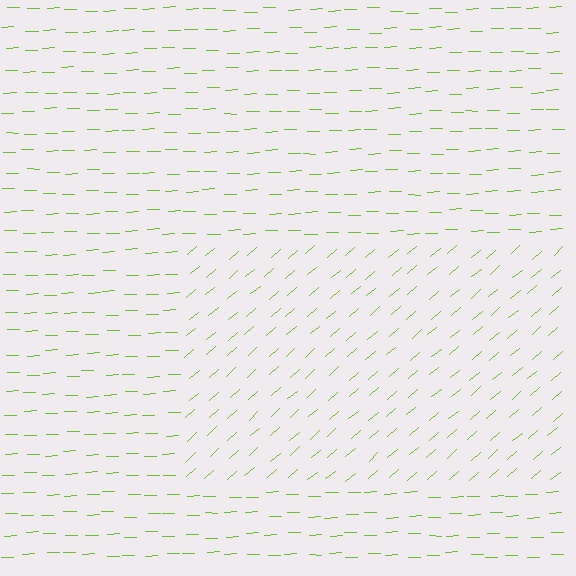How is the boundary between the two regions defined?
The boundary is defined purely by a change in line orientation (approximately 39 degrees difference). All lines are the same color and thickness.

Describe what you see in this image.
The image is filled with small lime line segments. A rectangle region in the image has lines oriented differently from the surrounding lines, creating a visible texture boundary.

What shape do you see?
I see a rectangle.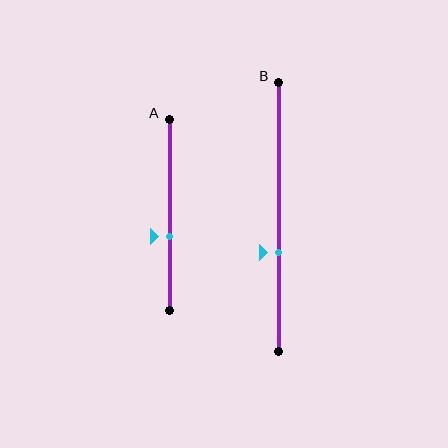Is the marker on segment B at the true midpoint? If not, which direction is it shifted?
No, the marker on segment B is shifted downward by about 13% of the segment length.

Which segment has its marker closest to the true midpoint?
Segment A has its marker closest to the true midpoint.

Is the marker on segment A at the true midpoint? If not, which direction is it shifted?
No, the marker on segment A is shifted downward by about 11% of the segment length.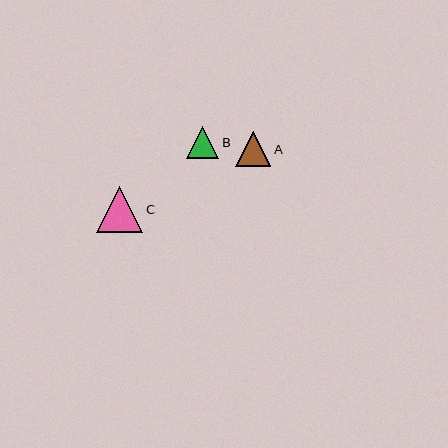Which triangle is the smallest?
Triangle B is the smallest with a size of approximately 32 pixels.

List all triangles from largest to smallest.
From largest to smallest: C, A, B.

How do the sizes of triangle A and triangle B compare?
Triangle A and triangle B are approximately the same size.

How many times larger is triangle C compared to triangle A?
Triangle C is approximately 1.3 times the size of triangle A.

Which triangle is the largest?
Triangle C is the largest with a size of approximately 46 pixels.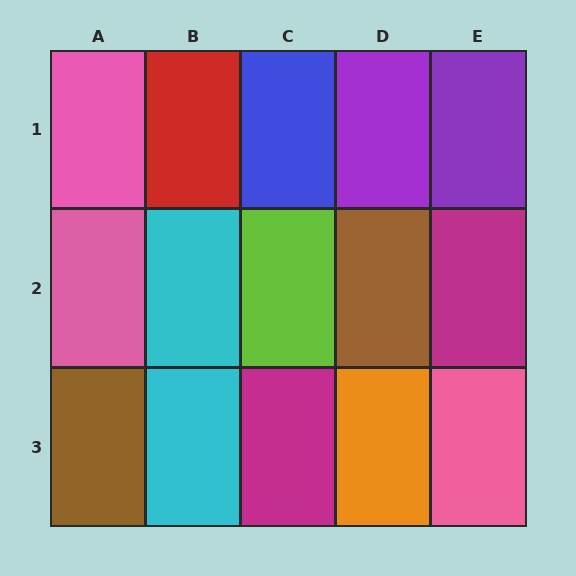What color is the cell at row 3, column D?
Orange.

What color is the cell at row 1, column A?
Pink.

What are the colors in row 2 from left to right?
Pink, cyan, lime, brown, magenta.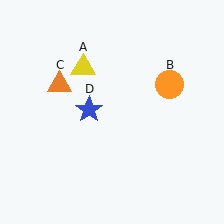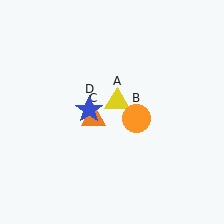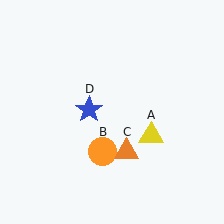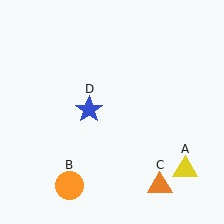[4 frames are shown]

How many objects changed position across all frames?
3 objects changed position: yellow triangle (object A), orange circle (object B), orange triangle (object C).